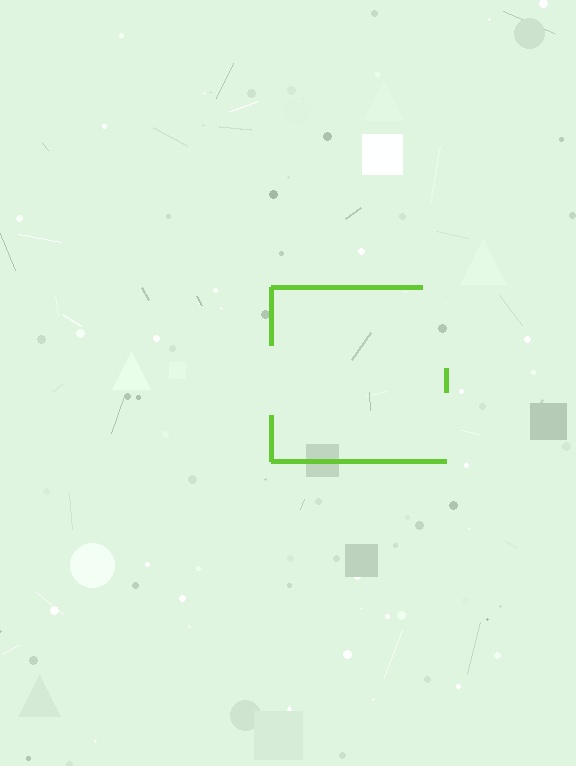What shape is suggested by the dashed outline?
The dashed outline suggests a square.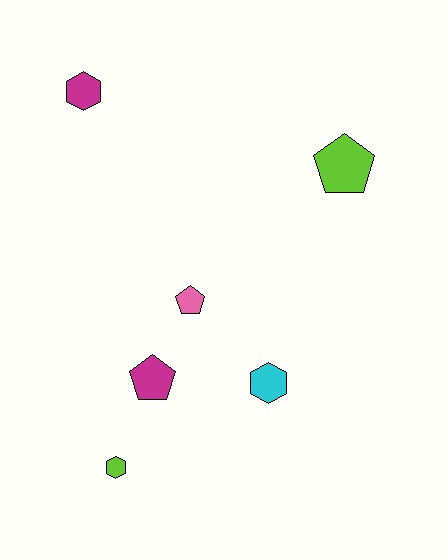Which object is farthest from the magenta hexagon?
The lime hexagon is farthest from the magenta hexagon.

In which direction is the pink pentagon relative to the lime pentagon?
The pink pentagon is to the left of the lime pentagon.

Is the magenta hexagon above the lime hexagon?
Yes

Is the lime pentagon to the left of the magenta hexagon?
No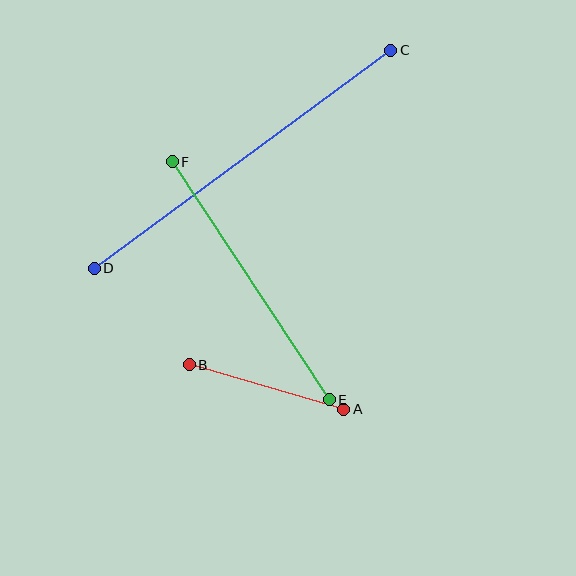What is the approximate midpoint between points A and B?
The midpoint is at approximately (266, 387) pixels.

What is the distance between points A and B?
The distance is approximately 161 pixels.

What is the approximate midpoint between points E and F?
The midpoint is at approximately (251, 281) pixels.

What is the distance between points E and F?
The distance is approximately 285 pixels.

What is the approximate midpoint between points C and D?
The midpoint is at approximately (243, 159) pixels.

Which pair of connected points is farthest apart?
Points C and D are farthest apart.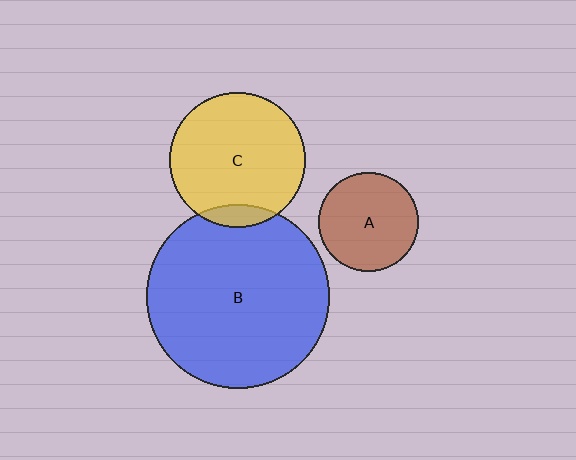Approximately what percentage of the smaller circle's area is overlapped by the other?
Approximately 10%.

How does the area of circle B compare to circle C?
Approximately 1.8 times.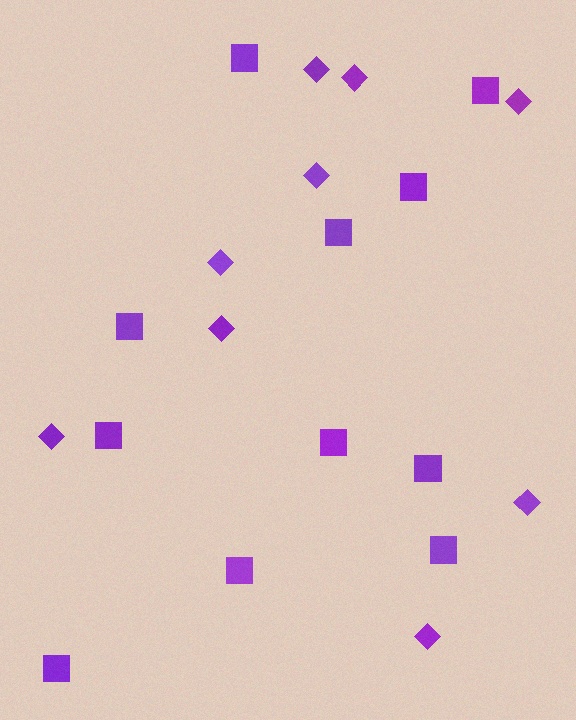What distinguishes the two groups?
There are 2 groups: one group of squares (11) and one group of diamonds (9).